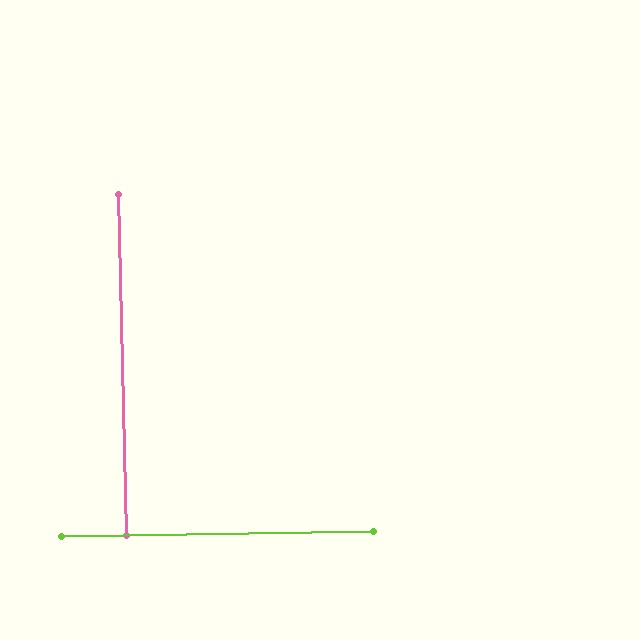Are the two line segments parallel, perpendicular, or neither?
Perpendicular — they meet at approximately 89°.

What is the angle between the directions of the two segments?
Approximately 89 degrees.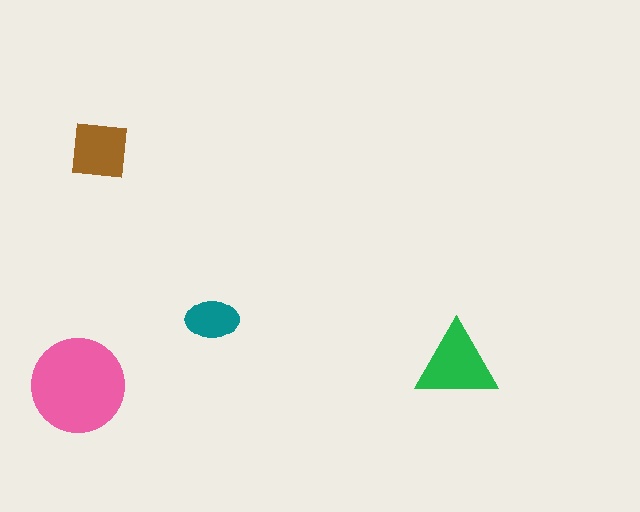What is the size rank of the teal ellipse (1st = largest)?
4th.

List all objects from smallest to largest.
The teal ellipse, the brown square, the green triangle, the pink circle.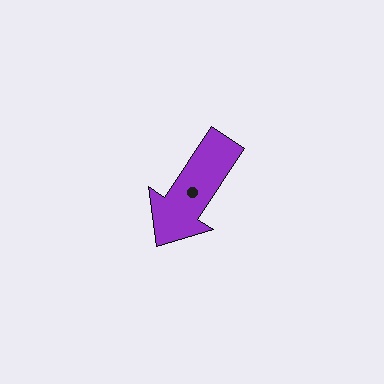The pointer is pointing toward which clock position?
Roughly 7 o'clock.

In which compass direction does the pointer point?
Southwest.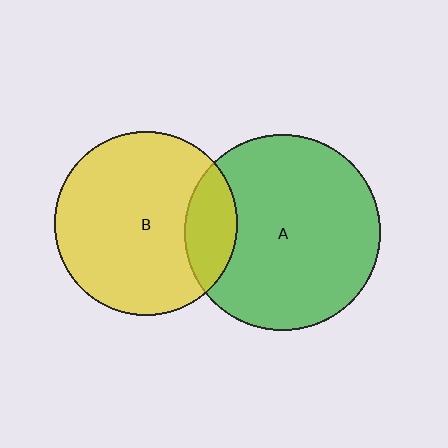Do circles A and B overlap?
Yes.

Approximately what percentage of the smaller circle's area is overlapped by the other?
Approximately 20%.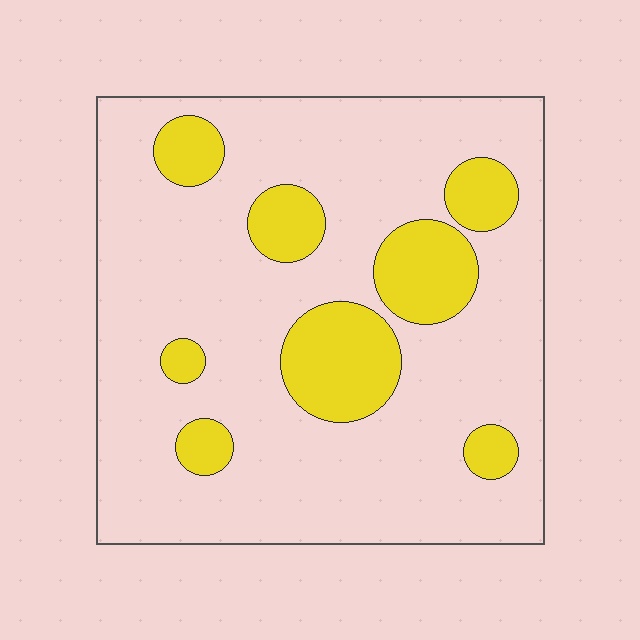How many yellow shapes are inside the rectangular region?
8.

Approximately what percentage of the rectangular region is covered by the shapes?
Approximately 20%.